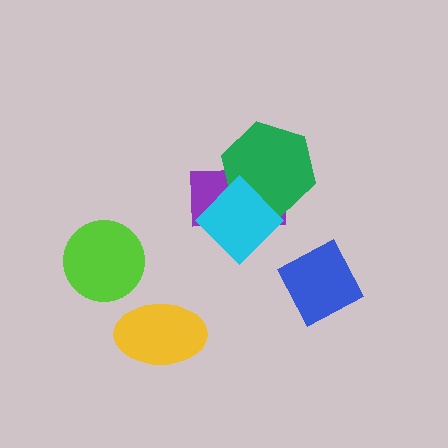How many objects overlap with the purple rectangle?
2 objects overlap with the purple rectangle.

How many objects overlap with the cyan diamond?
2 objects overlap with the cyan diamond.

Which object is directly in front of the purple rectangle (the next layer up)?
The green hexagon is directly in front of the purple rectangle.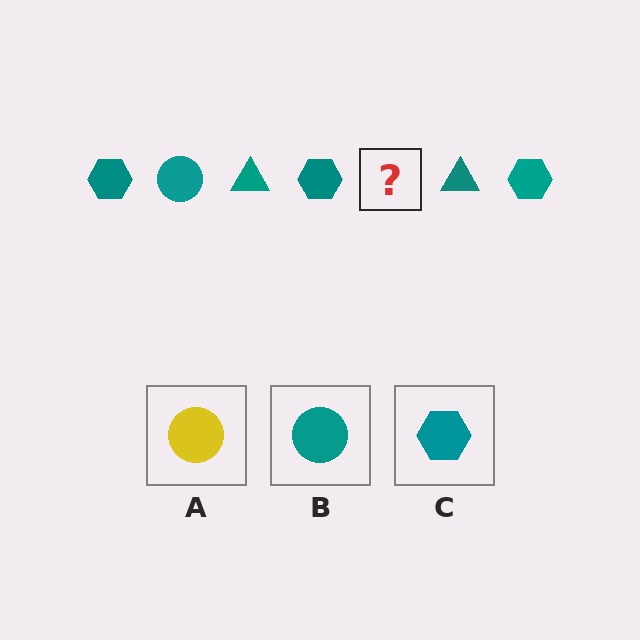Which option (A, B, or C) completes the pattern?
B.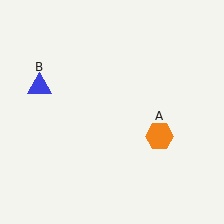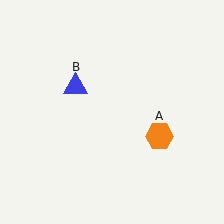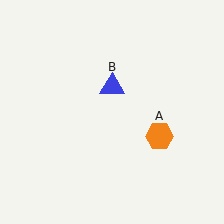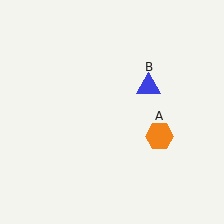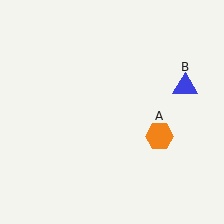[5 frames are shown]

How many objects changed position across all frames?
1 object changed position: blue triangle (object B).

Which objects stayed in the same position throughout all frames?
Orange hexagon (object A) remained stationary.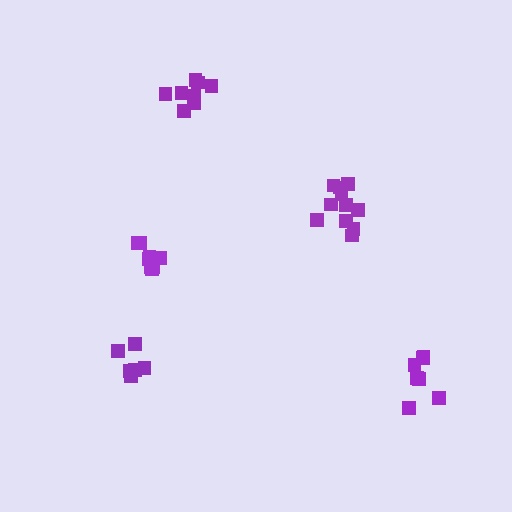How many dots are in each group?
Group 1: 7 dots, Group 2: 9 dots, Group 3: 11 dots, Group 4: 8 dots, Group 5: 6 dots (41 total).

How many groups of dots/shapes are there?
There are 5 groups.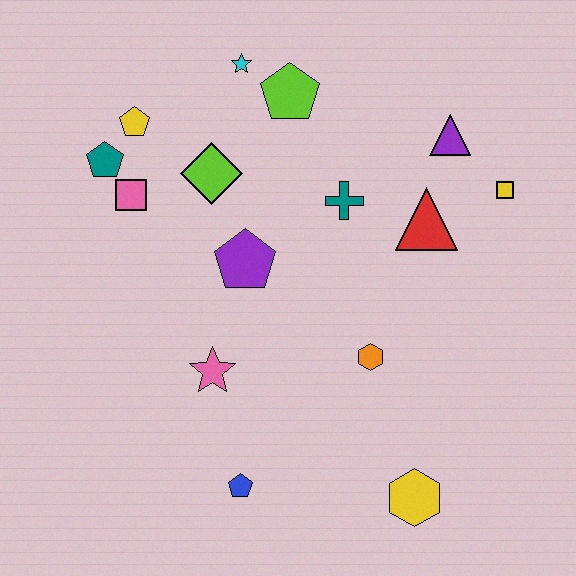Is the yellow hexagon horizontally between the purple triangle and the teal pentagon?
Yes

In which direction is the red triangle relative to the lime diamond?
The red triangle is to the right of the lime diamond.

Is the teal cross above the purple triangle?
No